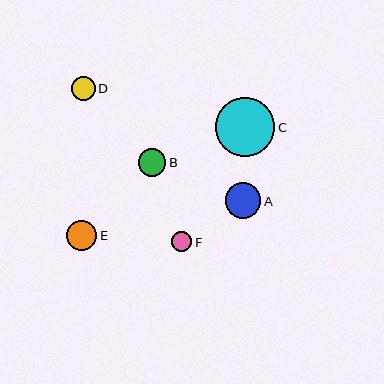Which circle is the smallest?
Circle F is the smallest with a size of approximately 20 pixels.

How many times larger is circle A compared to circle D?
Circle A is approximately 1.5 times the size of circle D.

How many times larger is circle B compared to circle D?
Circle B is approximately 1.2 times the size of circle D.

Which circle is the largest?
Circle C is the largest with a size of approximately 59 pixels.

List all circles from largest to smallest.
From largest to smallest: C, A, E, B, D, F.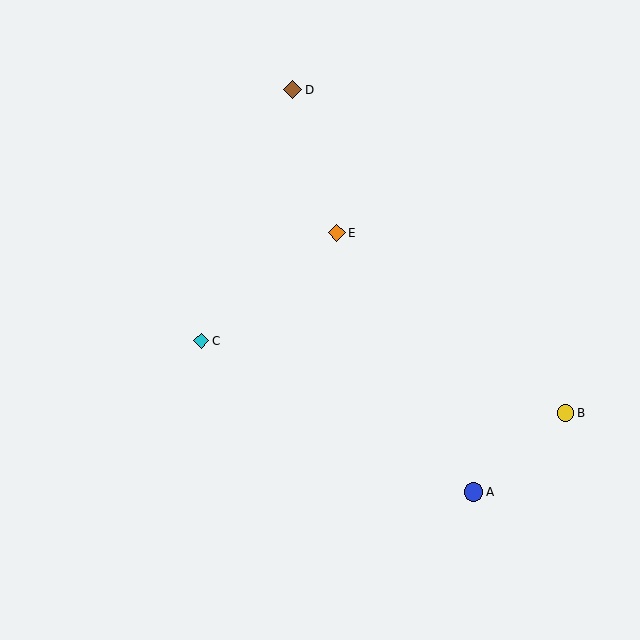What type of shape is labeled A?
Shape A is a blue circle.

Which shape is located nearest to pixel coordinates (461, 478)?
The blue circle (labeled A) at (474, 492) is nearest to that location.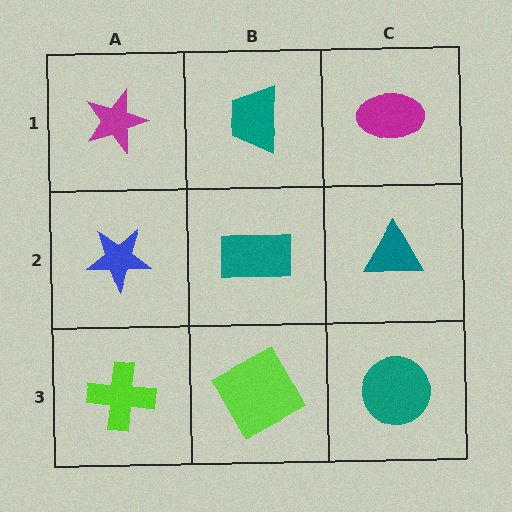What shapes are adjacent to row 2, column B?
A teal trapezoid (row 1, column B), a lime square (row 3, column B), a blue star (row 2, column A), a teal triangle (row 2, column C).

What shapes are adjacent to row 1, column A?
A blue star (row 2, column A), a teal trapezoid (row 1, column B).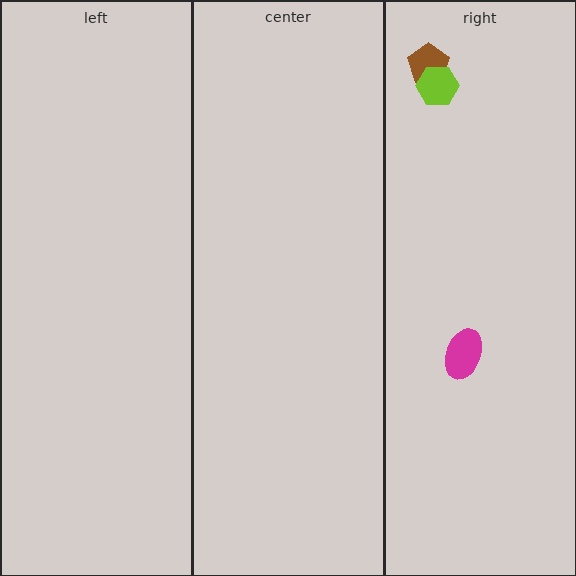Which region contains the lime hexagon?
The right region.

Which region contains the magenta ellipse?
The right region.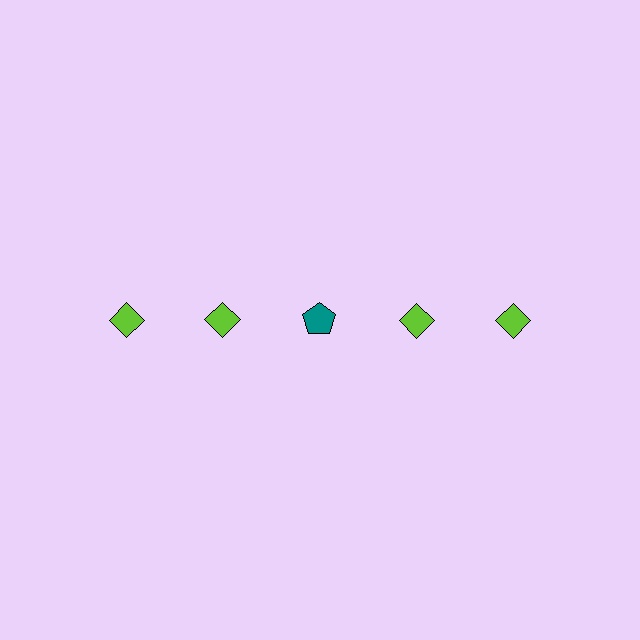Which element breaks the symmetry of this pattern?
The teal pentagon in the top row, center column breaks the symmetry. All other shapes are lime diamonds.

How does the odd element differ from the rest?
It differs in both color (teal instead of lime) and shape (pentagon instead of diamond).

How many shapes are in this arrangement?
There are 5 shapes arranged in a grid pattern.